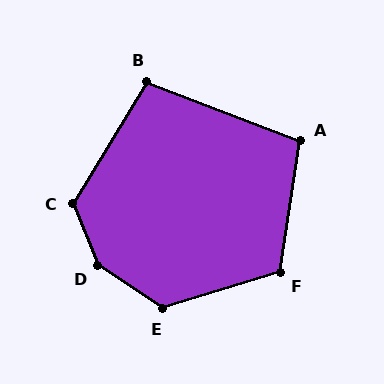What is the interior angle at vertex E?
Approximately 130 degrees (obtuse).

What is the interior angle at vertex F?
Approximately 115 degrees (obtuse).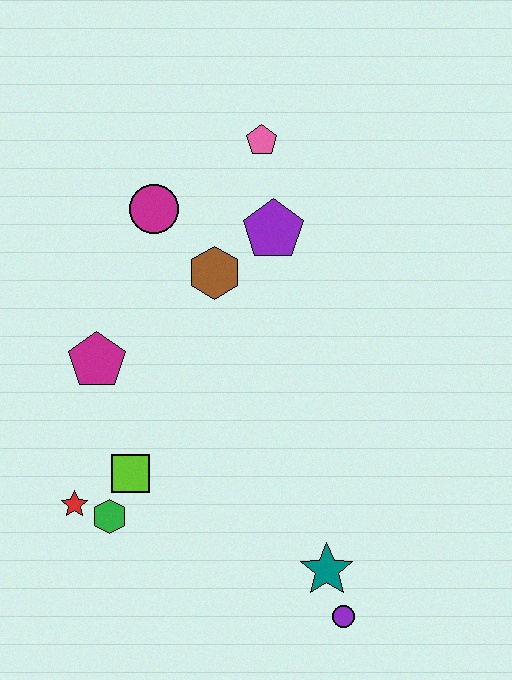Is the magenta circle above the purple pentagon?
Yes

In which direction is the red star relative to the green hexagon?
The red star is to the left of the green hexagon.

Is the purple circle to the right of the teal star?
Yes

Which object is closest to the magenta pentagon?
The lime square is closest to the magenta pentagon.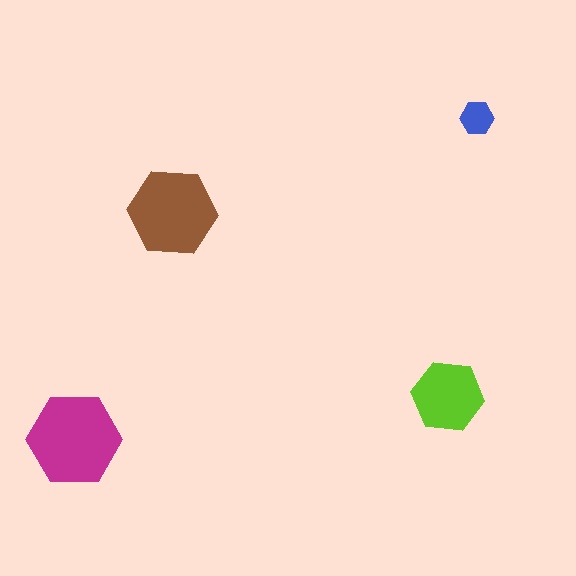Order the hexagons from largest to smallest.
the magenta one, the brown one, the lime one, the blue one.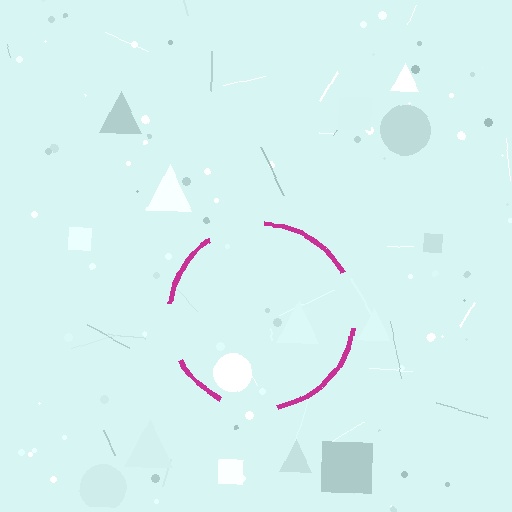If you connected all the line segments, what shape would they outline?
They would outline a circle.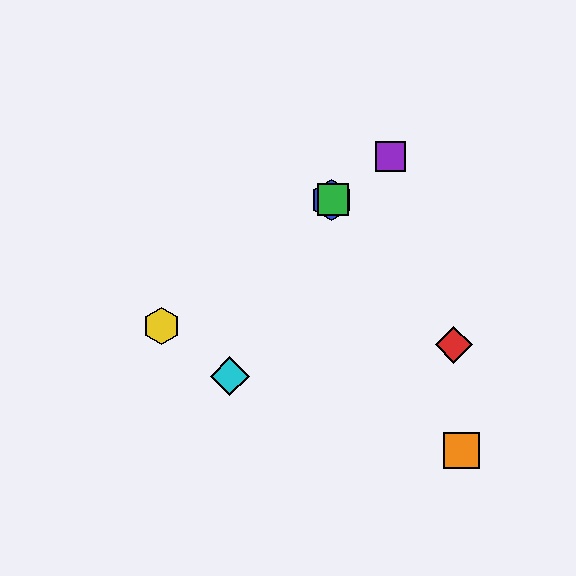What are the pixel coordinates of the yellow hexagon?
The yellow hexagon is at (162, 326).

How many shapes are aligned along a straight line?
4 shapes (the blue hexagon, the green square, the yellow hexagon, the purple square) are aligned along a straight line.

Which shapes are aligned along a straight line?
The blue hexagon, the green square, the yellow hexagon, the purple square are aligned along a straight line.